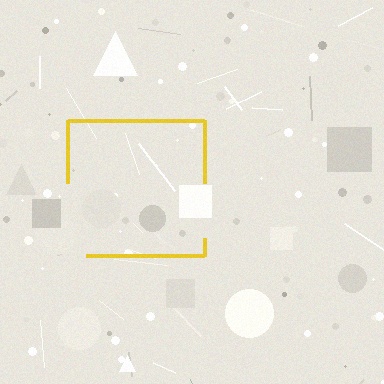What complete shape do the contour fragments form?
The contour fragments form a square.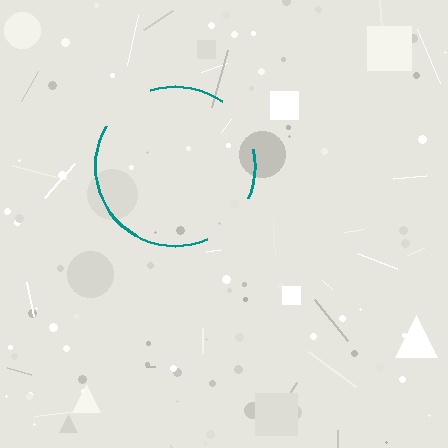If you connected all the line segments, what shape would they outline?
They would outline a circle.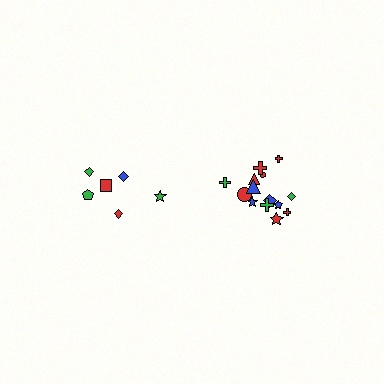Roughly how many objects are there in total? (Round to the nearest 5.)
Roughly 20 objects in total.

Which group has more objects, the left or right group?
The right group.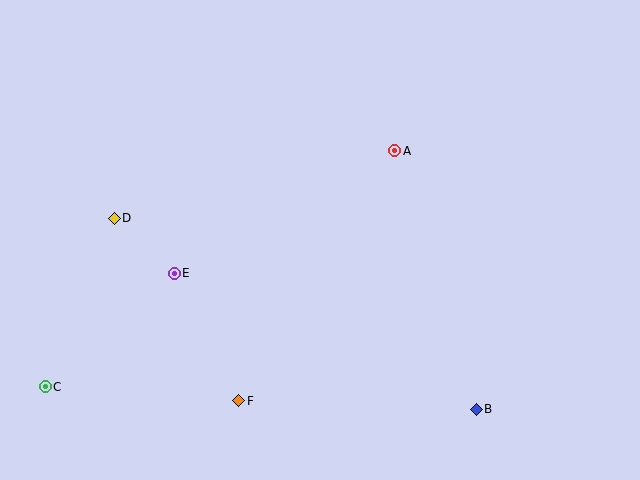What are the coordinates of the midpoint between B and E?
The midpoint between B and E is at (325, 341).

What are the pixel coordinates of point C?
Point C is at (45, 387).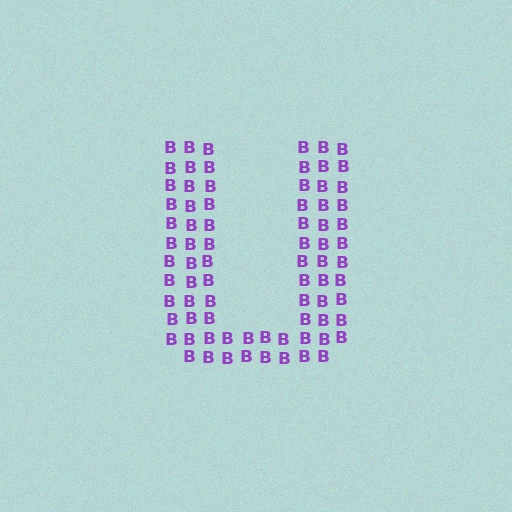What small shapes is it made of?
It is made of small letter B's.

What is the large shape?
The large shape is the letter U.